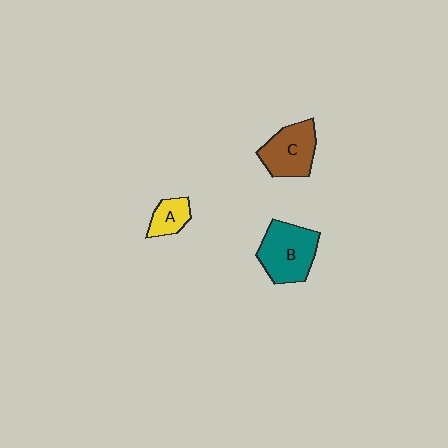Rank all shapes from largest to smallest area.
From largest to smallest: B (teal), C (brown), A (yellow).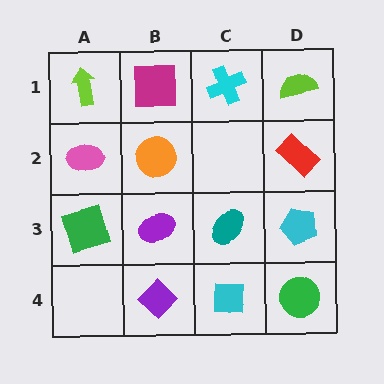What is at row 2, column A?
A pink ellipse.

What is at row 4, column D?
A green circle.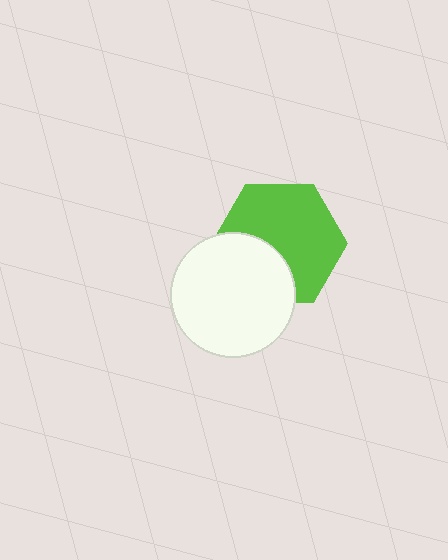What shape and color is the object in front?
The object in front is a white circle.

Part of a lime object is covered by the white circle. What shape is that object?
It is a hexagon.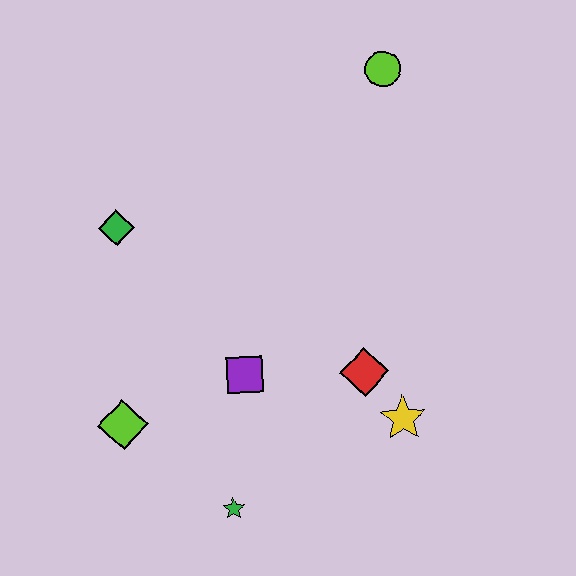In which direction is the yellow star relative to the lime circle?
The yellow star is below the lime circle.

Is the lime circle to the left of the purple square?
No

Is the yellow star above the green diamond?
No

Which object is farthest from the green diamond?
The yellow star is farthest from the green diamond.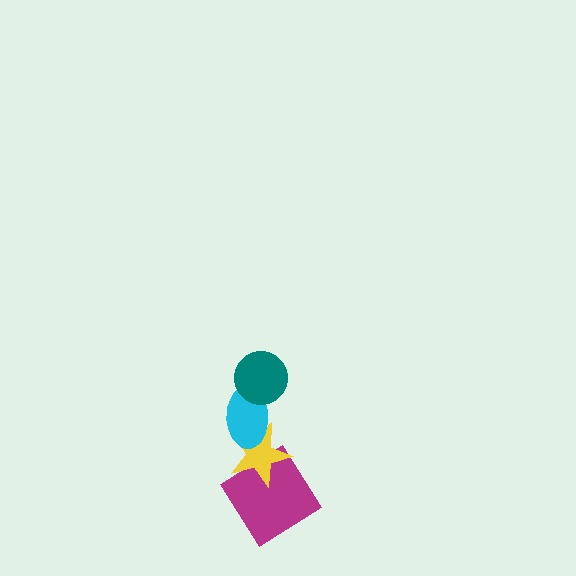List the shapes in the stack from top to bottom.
From top to bottom: the teal circle, the cyan ellipse, the yellow star, the magenta diamond.